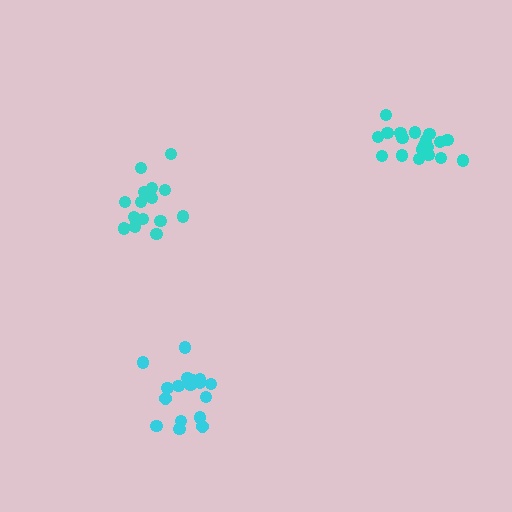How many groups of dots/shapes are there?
There are 3 groups.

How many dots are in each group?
Group 1: 19 dots, Group 2: 16 dots, Group 3: 17 dots (52 total).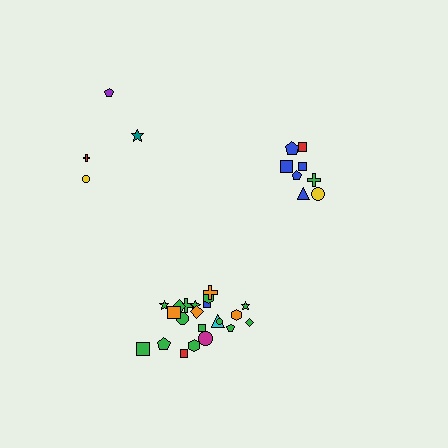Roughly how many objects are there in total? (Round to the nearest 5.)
Roughly 35 objects in total.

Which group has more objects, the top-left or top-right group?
The top-right group.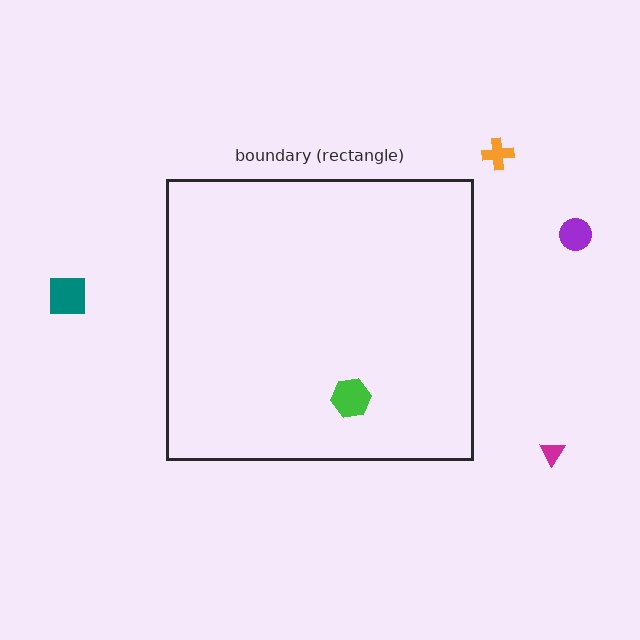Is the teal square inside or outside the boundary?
Outside.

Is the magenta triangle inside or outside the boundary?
Outside.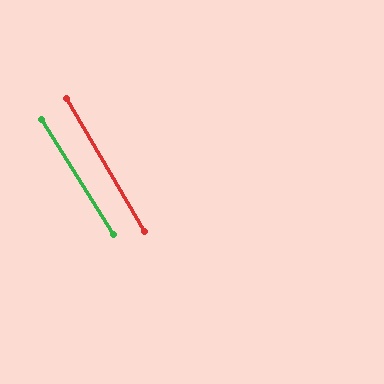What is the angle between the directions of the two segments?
Approximately 2 degrees.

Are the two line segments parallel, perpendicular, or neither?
Parallel — their directions differ by only 1.8°.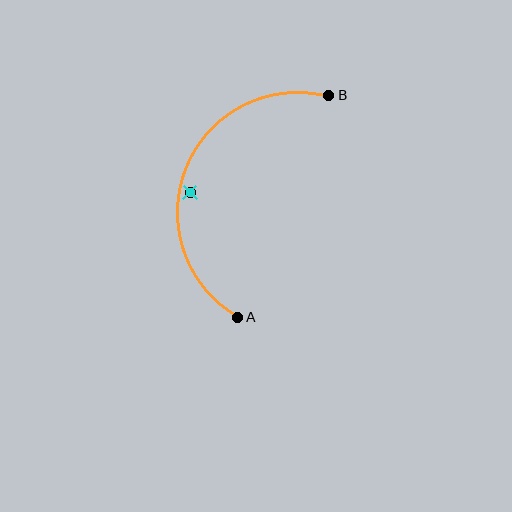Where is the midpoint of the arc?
The arc midpoint is the point on the curve farthest from the straight line joining A and B. It sits to the left of that line.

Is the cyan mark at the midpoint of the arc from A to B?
No — the cyan mark does not lie on the arc at all. It sits slightly inside the curve.